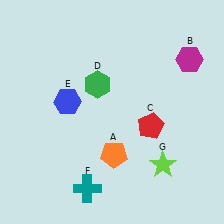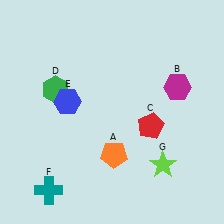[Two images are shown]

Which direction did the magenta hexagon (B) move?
The magenta hexagon (B) moved down.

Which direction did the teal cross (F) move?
The teal cross (F) moved left.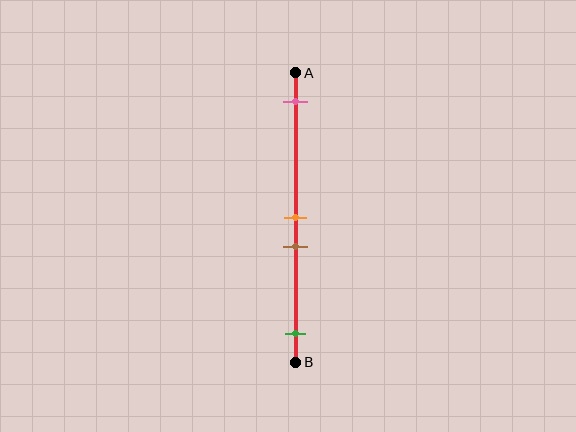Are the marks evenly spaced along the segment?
No, the marks are not evenly spaced.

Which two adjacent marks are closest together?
The orange and brown marks are the closest adjacent pair.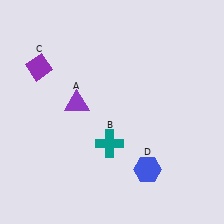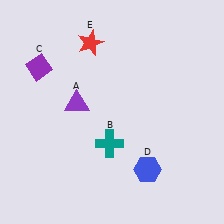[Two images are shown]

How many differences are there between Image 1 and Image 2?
There is 1 difference between the two images.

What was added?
A red star (E) was added in Image 2.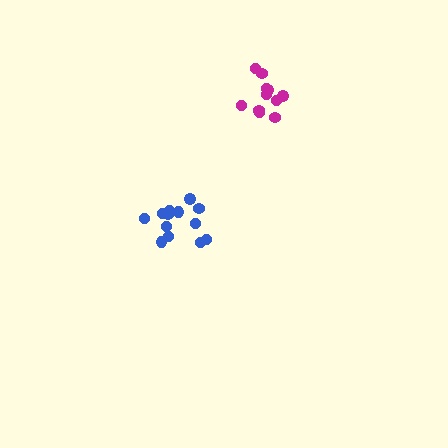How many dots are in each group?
Group 1: 11 dots, Group 2: 13 dots (24 total).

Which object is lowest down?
The blue cluster is bottommost.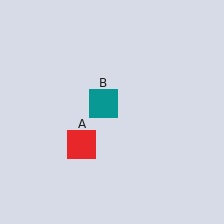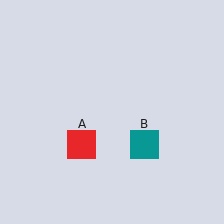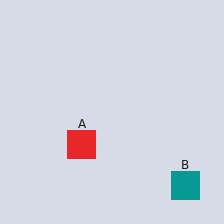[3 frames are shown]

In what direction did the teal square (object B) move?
The teal square (object B) moved down and to the right.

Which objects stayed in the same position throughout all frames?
Red square (object A) remained stationary.